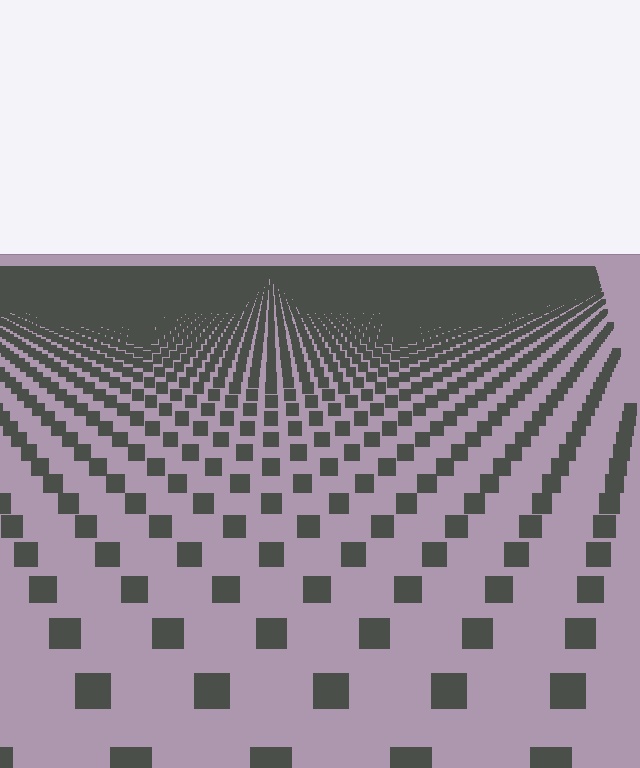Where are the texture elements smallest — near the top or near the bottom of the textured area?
Near the top.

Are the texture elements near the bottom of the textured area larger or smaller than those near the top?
Larger. Near the bottom, elements are closer to the viewer and appear at a bigger on-screen size.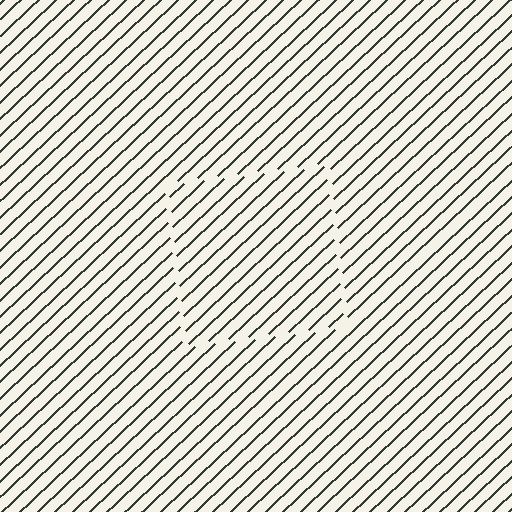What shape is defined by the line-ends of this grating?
An illusory square. The interior of the shape contains the same grating, shifted by half a period — the contour is defined by the phase discontinuity where line-ends from the inner and outer gratings abut.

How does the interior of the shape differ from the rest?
The interior of the shape contains the same grating, shifted by half a period — the contour is defined by the phase discontinuity where line-ends from the inner and outer gratings abut.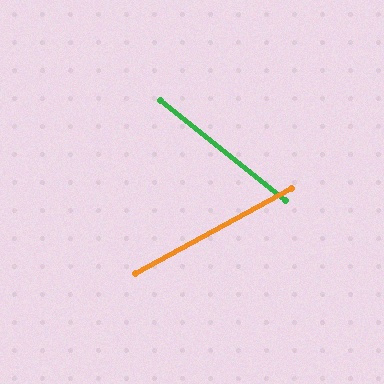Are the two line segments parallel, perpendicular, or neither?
Neither parallel nor perpendicular — they differ by about 67°.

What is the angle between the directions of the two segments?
Approximately 67 degrees.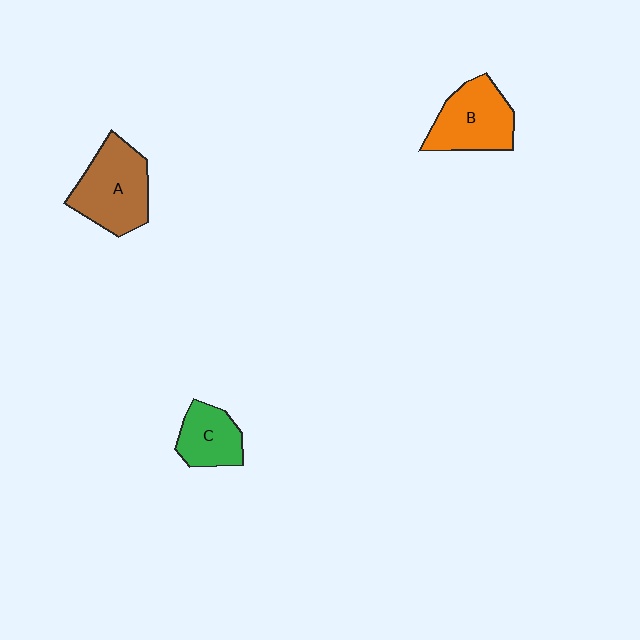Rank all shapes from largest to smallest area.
From largest to smallest: A (brown), B (orange), C (green).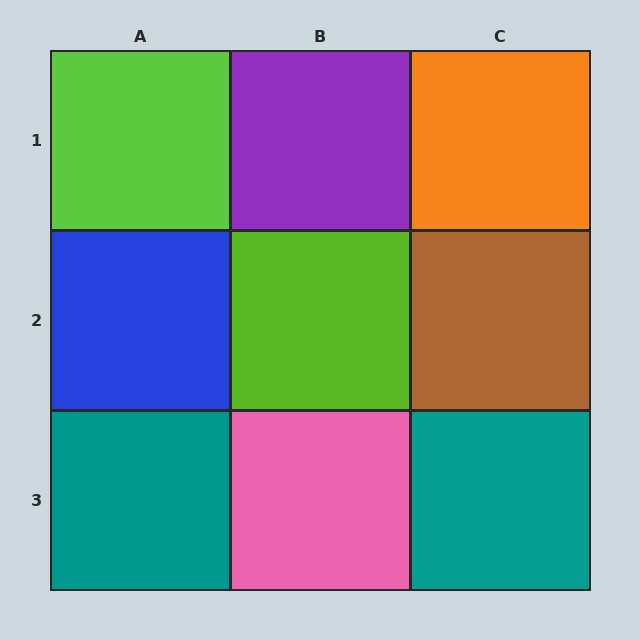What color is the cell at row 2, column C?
Brown.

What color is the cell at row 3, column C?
Teal.